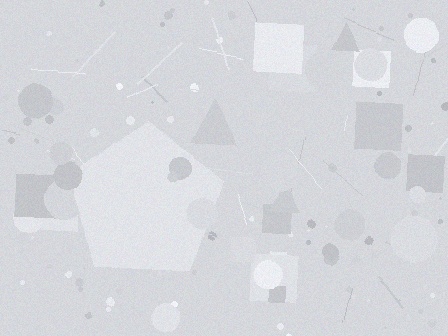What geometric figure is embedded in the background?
A pentagon is embedded in the background.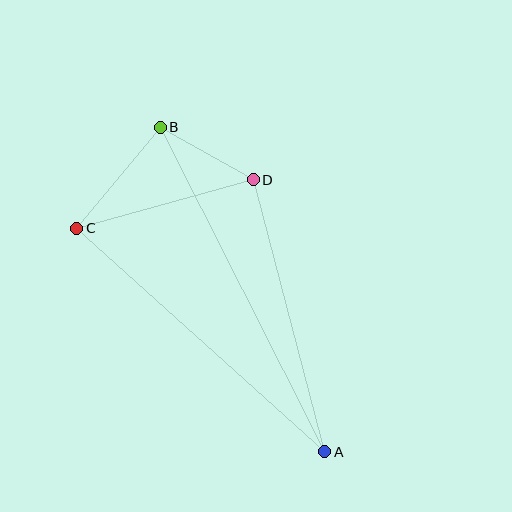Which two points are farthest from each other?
Points A and B are farthest from each other.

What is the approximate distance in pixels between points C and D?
The distance between C and D is approximately 183 pixels.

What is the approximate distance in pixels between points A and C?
The distance between A and C is approximately 334 pixels.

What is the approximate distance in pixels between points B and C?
The distance between B and C is approximately 131 pixels.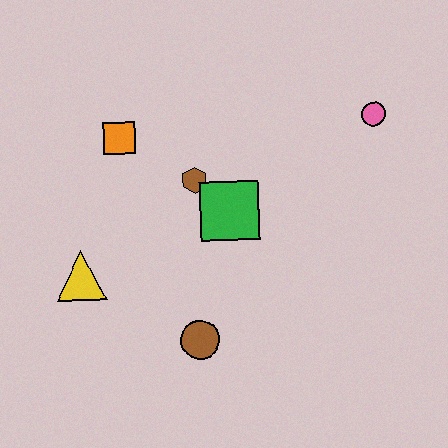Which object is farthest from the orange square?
The pink circle is farthest from the orange square.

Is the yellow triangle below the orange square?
Yes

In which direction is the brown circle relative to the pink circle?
The brown circle is below the pink circle.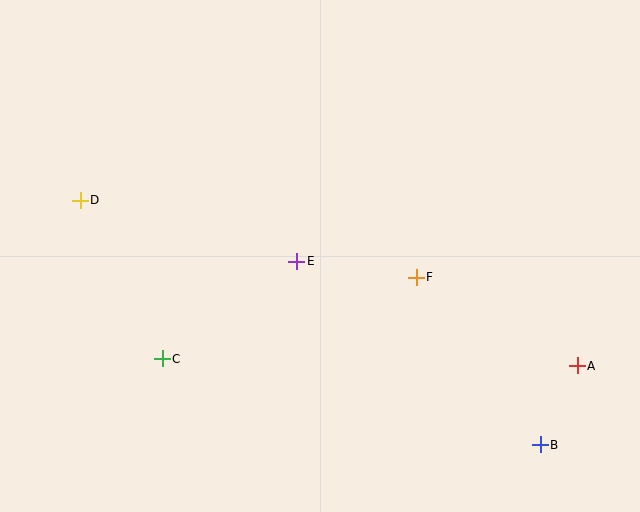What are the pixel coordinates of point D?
Point D is at (80, 200).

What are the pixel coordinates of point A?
Point A is at (577, 366).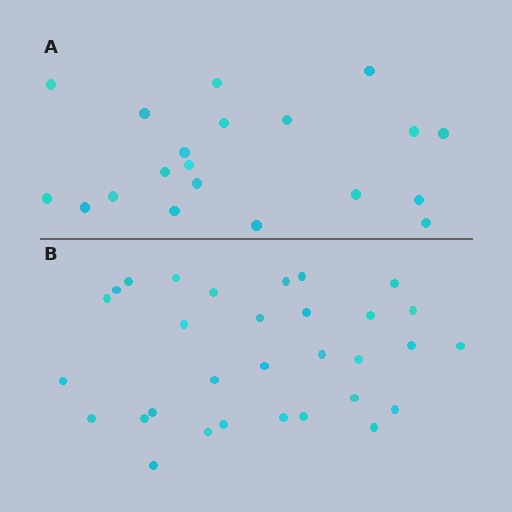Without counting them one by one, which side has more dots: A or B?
Region B (the bottom region) has more dots.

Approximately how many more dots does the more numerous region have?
Region B has roughly 12 or so more dots than region A.